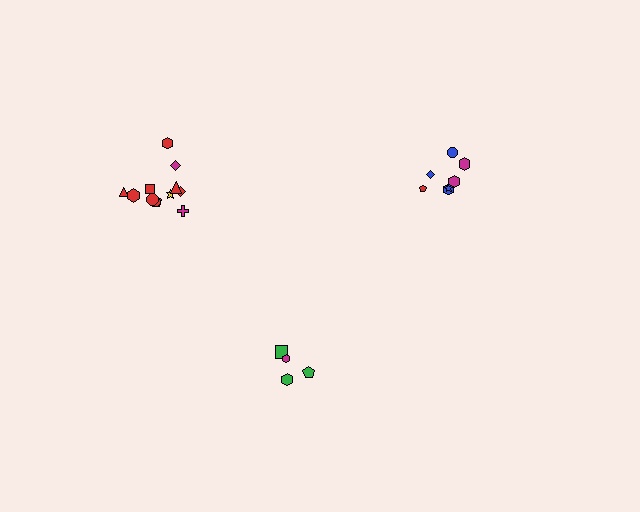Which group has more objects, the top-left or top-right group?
The top-left group.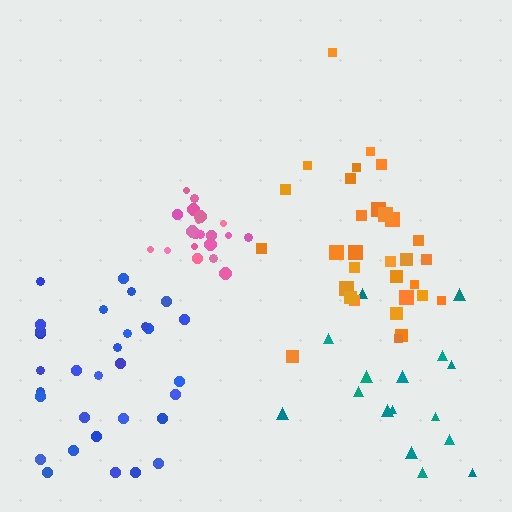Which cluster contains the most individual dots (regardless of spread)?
Orange (31).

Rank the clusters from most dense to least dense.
pink, orange, blue, teal.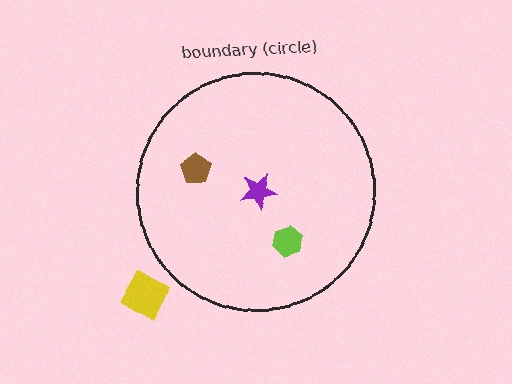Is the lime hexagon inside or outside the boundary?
Inside.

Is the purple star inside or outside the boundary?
Inside.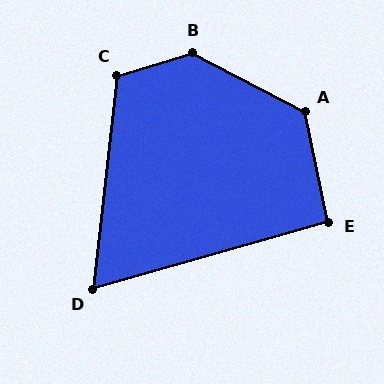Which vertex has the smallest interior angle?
D, at approximately 68 degrees.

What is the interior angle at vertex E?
Approximately 94 degrees (approximately right).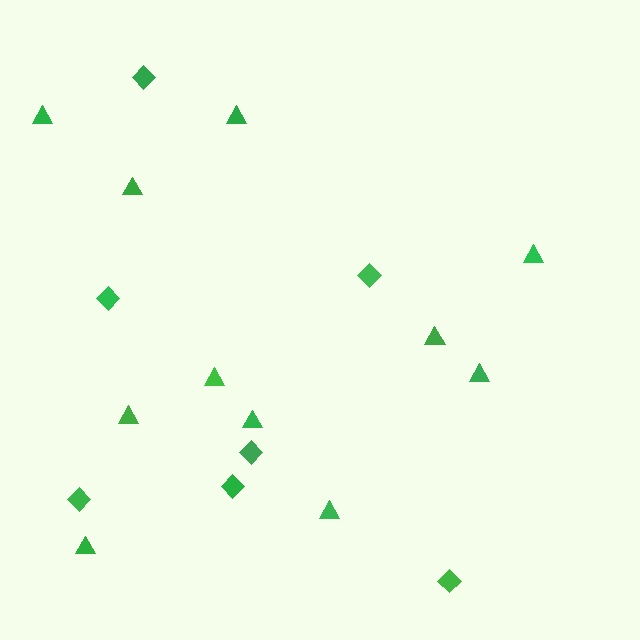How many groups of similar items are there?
There are 2 groups: one group of diamonds (7) and one group of triangles (11).